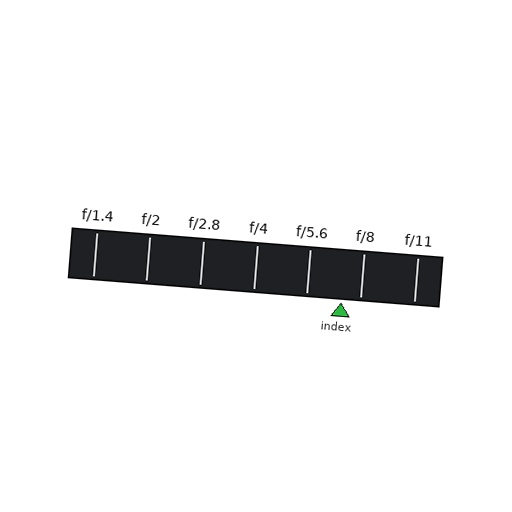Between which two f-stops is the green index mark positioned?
The index mark is between f/5.6 and f/8.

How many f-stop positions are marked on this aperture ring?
There are 7 f-stop positions marked.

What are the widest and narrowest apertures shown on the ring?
The widest aperture shown is f/1.4 and the narrowest is f/11.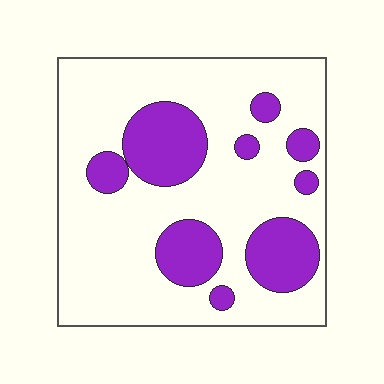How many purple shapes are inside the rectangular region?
9.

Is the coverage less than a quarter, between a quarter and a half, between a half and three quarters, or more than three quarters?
Between a quarter and a half.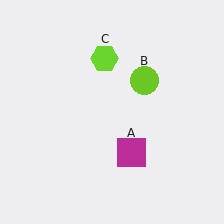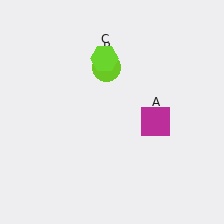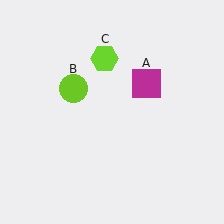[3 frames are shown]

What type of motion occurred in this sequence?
The magenta square (object A), lime circle (object B) rotated counterclockwise around the center of the scene.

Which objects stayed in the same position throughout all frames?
Lime hexagon (object C) remained stationary.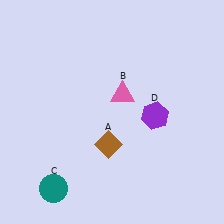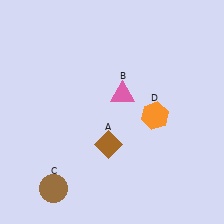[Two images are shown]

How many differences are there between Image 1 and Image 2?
There are 2 differences between the two images.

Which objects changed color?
C changed from teal to brown. D changed from purple to orange.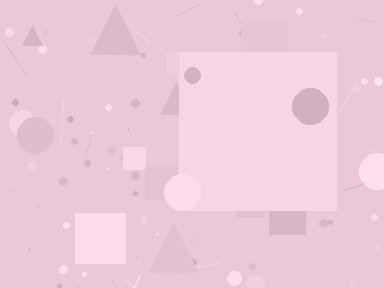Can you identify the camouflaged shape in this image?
The camouflaged shape is a square.